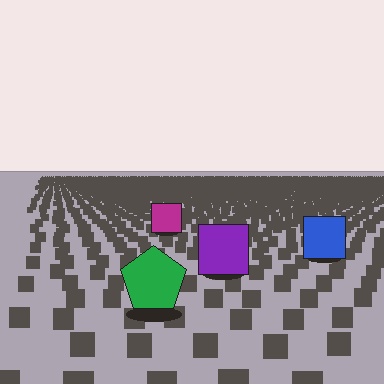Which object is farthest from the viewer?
The magenta square is farthest from the viewer. It appears smaller and the ground texture around it is denser.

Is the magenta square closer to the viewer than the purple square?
No. The purple square is closer — you can tell from the texture gradient: the ground texture is coarser near it.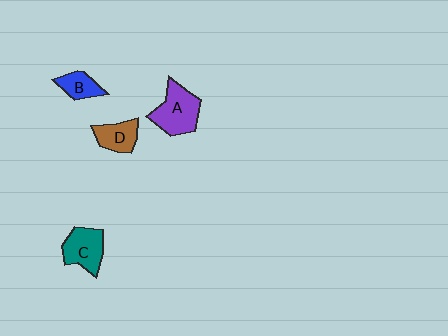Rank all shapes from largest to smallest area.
From largest to smallest: A (purple), C (teal), D (brown), B (blue).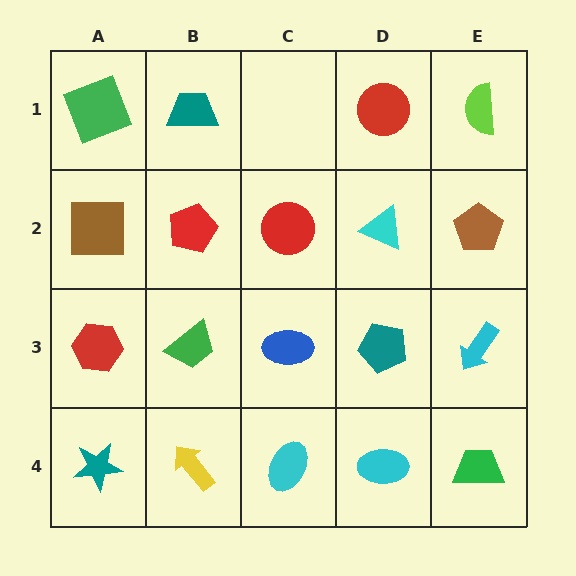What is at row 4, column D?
A cyan ellipse.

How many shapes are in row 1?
4 shapes.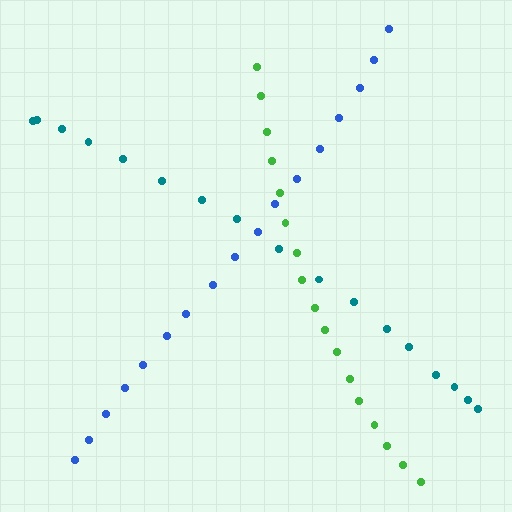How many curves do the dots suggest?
There are 3 distinct paths.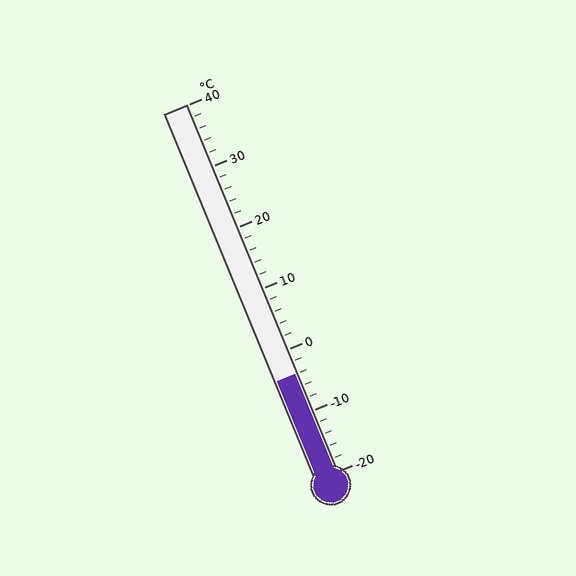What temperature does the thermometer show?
The thermometer shows approximately -4°C.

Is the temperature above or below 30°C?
The temperature is below 30°C.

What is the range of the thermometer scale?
The thermometer scale ranges from -20°C to 40°C.